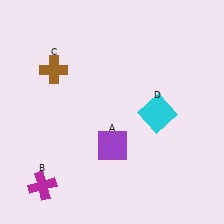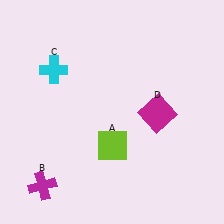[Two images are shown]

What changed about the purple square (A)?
In Image 1, A is purple. In Image 2, it changed to lime.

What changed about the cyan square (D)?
In Image 1, D is cyan. In Image 2, it changed to magenta.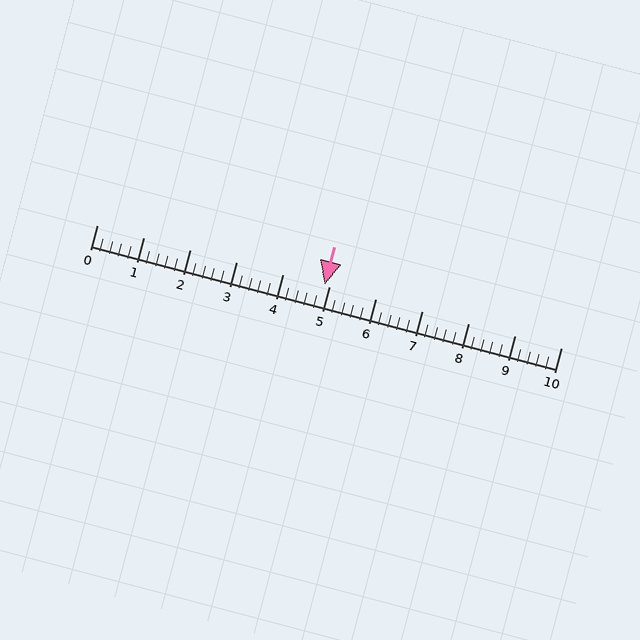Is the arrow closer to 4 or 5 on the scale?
The arrow is closer to 5.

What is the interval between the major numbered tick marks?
The major tick marks are spaced 1 units apart.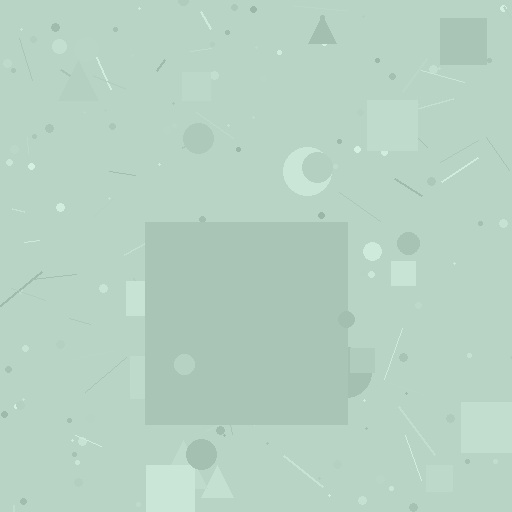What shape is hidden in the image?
A square is hidden in the image.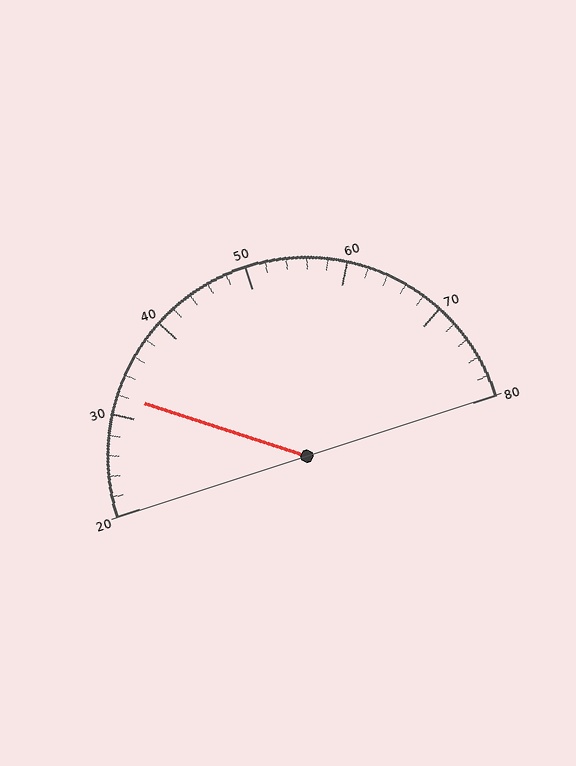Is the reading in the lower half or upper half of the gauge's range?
The reading is in the lower half of the range (20 to 80).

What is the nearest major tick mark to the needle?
The nearest major tick mark is 30.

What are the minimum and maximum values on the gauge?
The gauge ranges from 20 to 80.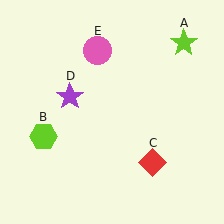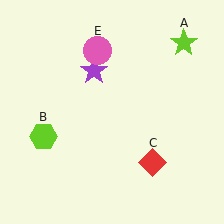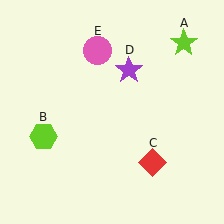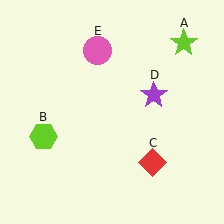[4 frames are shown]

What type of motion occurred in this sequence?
The purple star (object D) rotated clockwise around the center of the scene.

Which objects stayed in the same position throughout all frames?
Lime star (object A) and lime hexagon (object B) and red diamond (object C) and pink circle (object E) remained stationary.